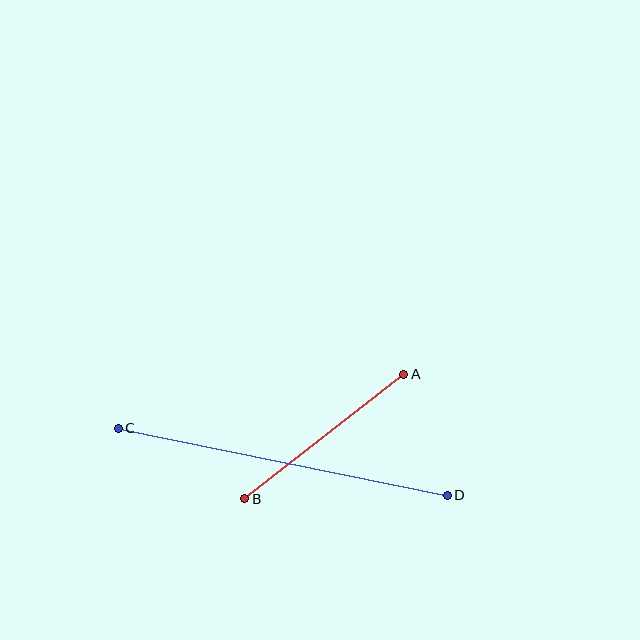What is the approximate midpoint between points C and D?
The midpoint is at approximately (283, 462) pixels.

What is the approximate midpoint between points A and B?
The midpoint is at approximately (324, 436) pixels.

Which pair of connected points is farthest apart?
Points C and D are farthest apart.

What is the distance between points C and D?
The distance is approximately 336 pixels.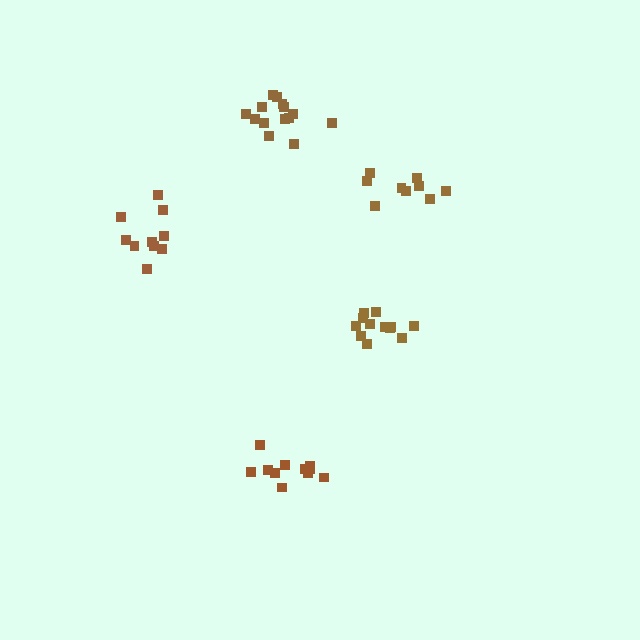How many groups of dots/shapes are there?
There are 5 groups.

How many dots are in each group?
Group 1: 11 dots, Group 2: 9 dots, Group 3: 10 dots, Group 4: 14 dots, Group 5: 12 dots (56 total).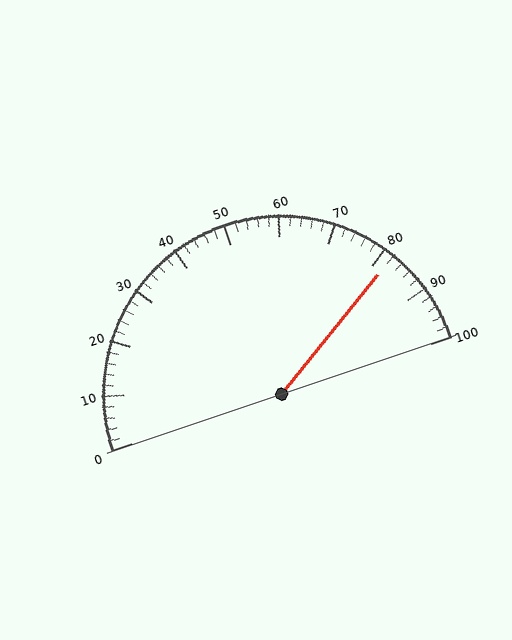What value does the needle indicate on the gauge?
The needle indicates approximately 82.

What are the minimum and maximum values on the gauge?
The gauge ranges from 0 to 100.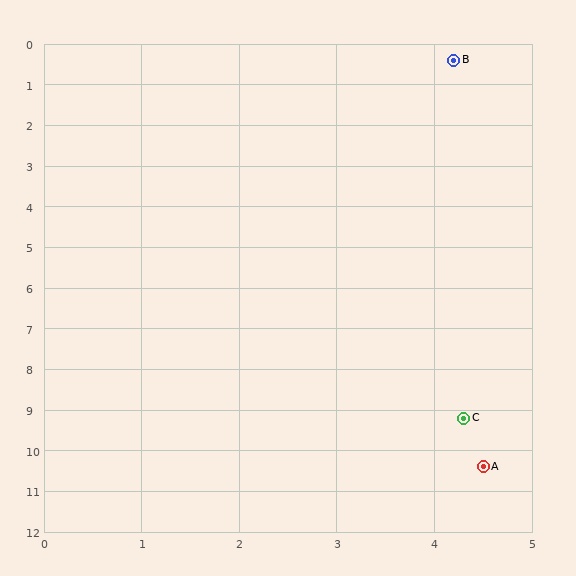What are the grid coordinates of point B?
Point B is at approximately (4.2, 0.4).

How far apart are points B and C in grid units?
Points B and C are about 8.8 grid units apart.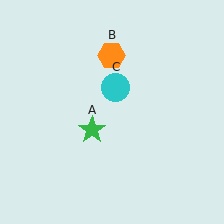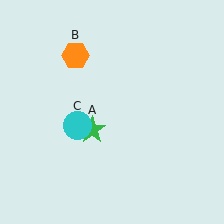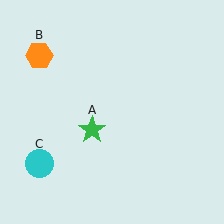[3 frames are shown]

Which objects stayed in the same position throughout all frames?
Green star (object A) remained stationary.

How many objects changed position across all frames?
2 objects changed position: orange hexagon (object B), cyan circle (object C).